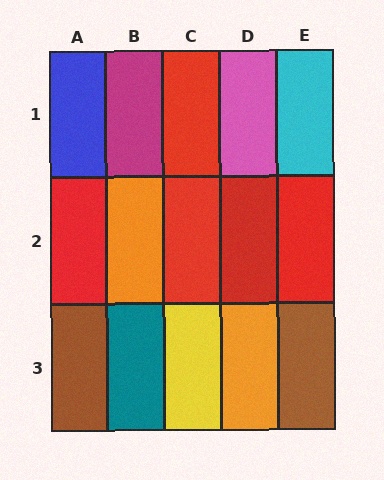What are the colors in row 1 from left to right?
Blue, magenta, red, pink, cyan.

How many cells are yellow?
1 cell is yellow.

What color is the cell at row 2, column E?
Red.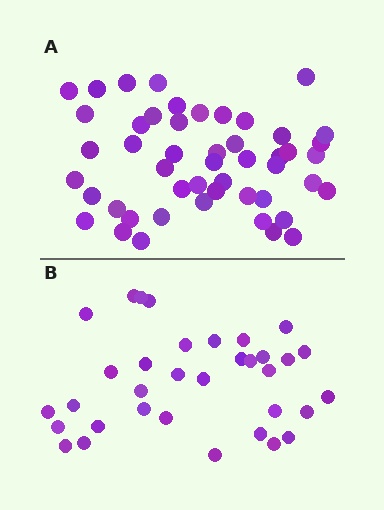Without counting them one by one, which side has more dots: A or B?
Region A (the top region) has more dots.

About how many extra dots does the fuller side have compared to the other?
Region A has approximately 15 more dots than region B.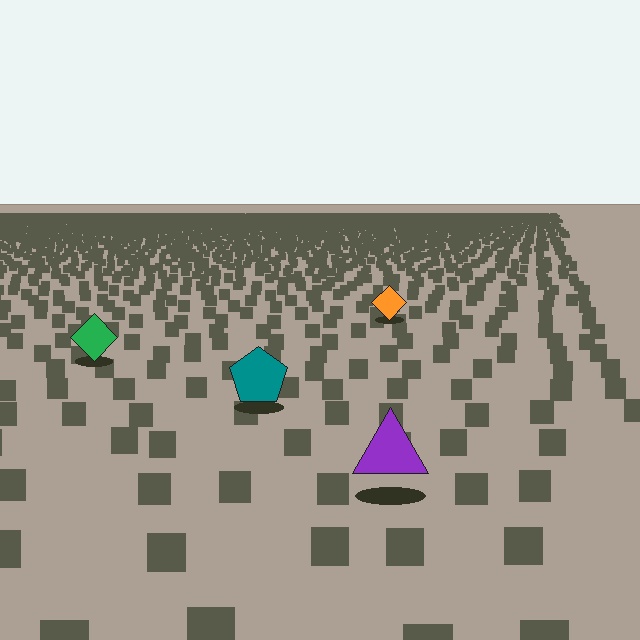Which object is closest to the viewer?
The purple triangle is closest. The texture marks near it are larger and more spread out.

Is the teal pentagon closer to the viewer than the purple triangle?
No. The purple triangle is closer — you can tell from the texture gradient: the ground texture is coarser near it.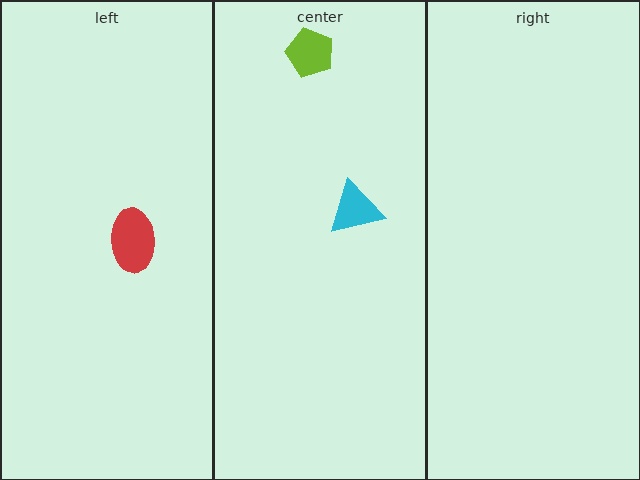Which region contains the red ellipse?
The left region.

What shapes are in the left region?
The red ellipse.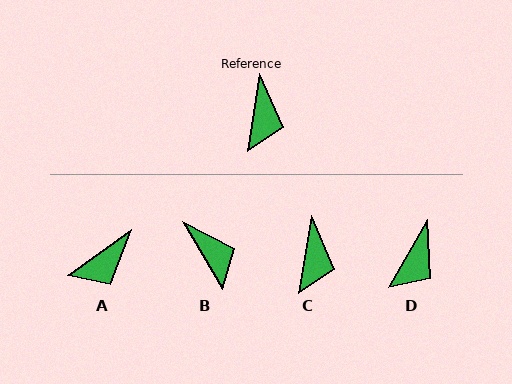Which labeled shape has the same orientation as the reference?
C.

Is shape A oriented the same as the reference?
No, it is off by about 45 degrees.